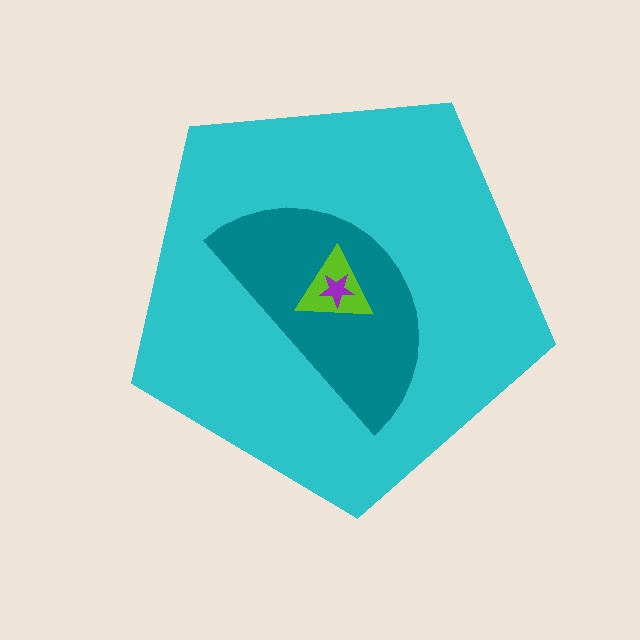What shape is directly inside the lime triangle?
The purple star.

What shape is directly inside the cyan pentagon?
The teal semicircle.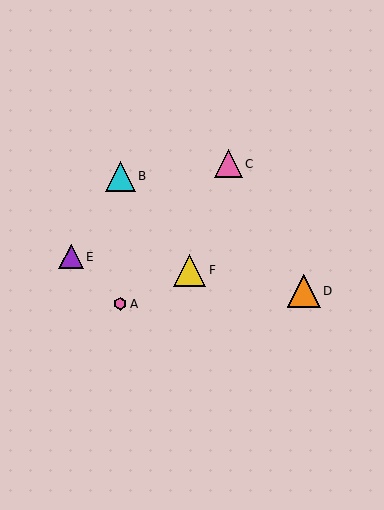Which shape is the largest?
The orange triangle (labeled D) is the largest.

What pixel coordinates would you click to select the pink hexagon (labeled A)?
Click at (120, 304) to select the pink hexagon A.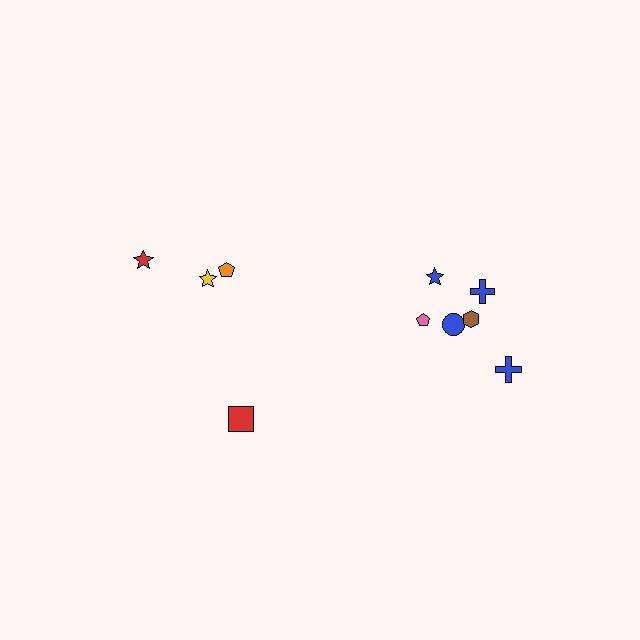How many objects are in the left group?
There are 4 objects.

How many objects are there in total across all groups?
There are 10 objects.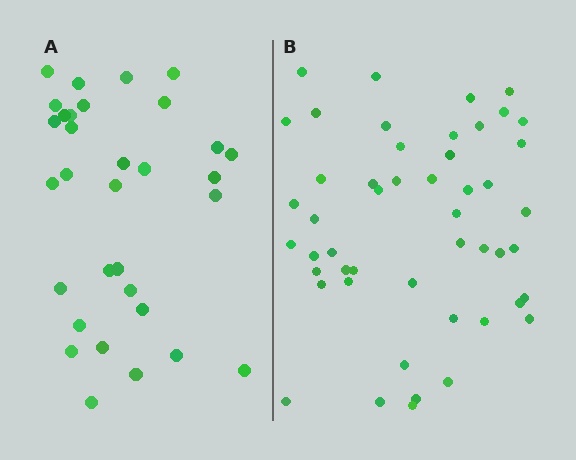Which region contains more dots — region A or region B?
Region B (the right region) has more dots.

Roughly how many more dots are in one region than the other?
Region B has approximately 15 more dots than region A.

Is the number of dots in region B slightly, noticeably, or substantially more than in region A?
Region B has substantially more. The ratio is roughly 1.5 to 1.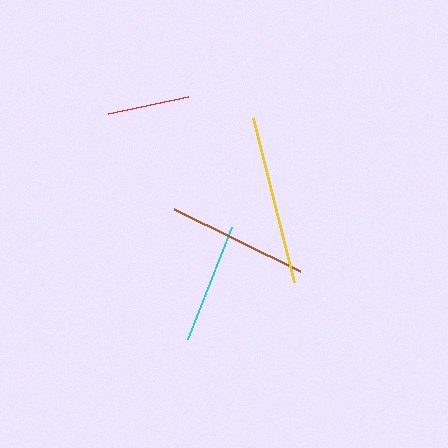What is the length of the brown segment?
The brown segment is approximately 141 pixels long.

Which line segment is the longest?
The yellow line is the longest at approximately 169 pixels.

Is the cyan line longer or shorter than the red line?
The cyan line is longer than the red line.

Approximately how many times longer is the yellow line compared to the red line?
The yellow line is approximately 2.1 times the length of the red line.